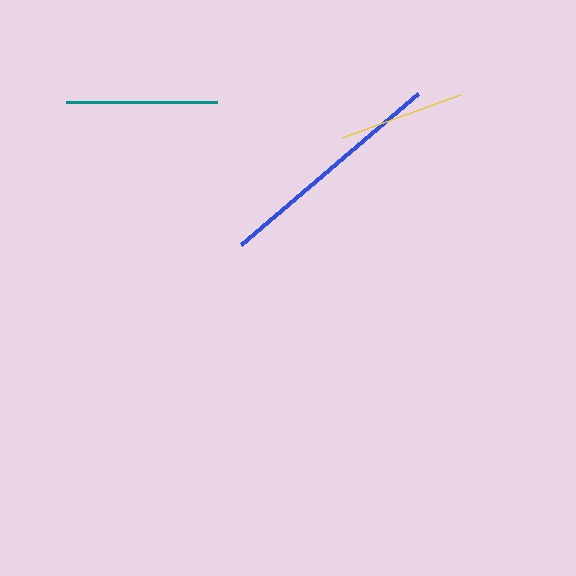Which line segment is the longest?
The blue line is the longest at approximately 233 pixels.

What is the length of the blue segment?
The blue segment is approximately 233 pixels long.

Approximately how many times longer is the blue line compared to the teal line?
The blue line is approximately 1.5 times the length of the teal line.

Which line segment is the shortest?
The yellow line is the shortest at approximately 126 pixels.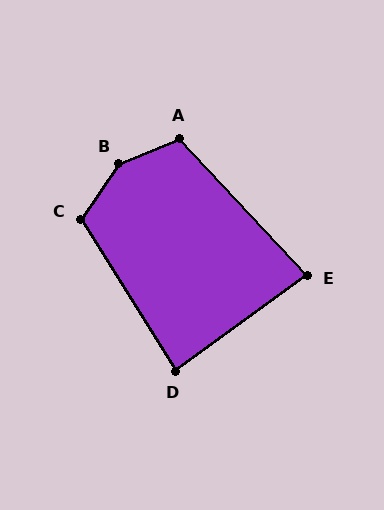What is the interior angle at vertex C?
Approximately 114 degrees (obtuse).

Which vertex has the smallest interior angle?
E, at approximately 83 degrees.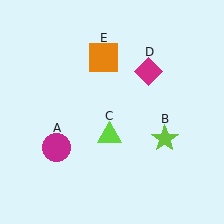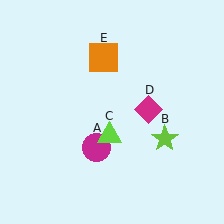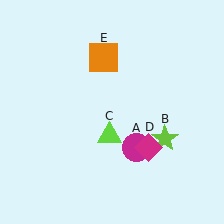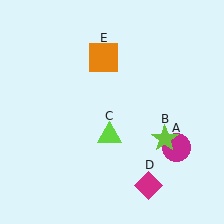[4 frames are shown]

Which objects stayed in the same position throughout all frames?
Lime star (object B) and lime triangle (object C) and orange square (object E) remained stationary.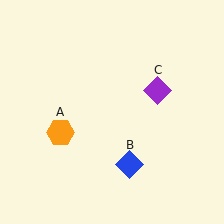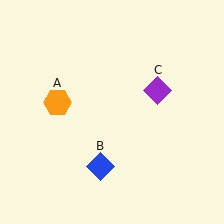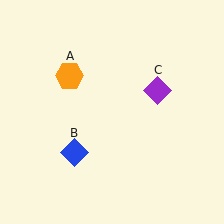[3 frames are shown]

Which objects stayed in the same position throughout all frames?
Purple diamond (object C) remained stationary.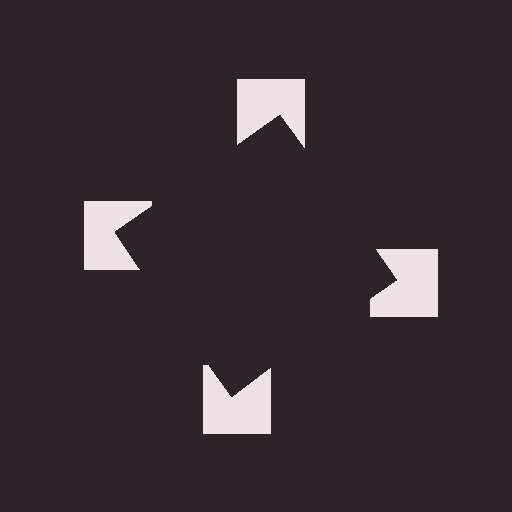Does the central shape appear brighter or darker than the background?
It typically appears slightly darker than the background, even though no actual brightness change is drawn.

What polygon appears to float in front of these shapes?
An illusory square — its edges are inferred from the aligned wedge cuts in the notched squares, not physically drawn.